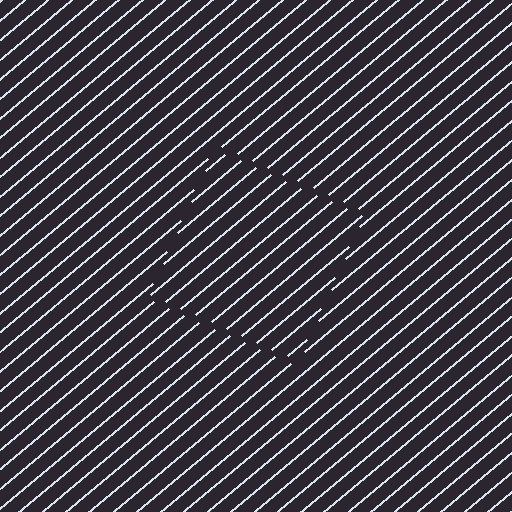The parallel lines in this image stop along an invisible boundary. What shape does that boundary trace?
An illusory square. The interior of the shape contains the same grating, shifted by half a period — the contour is defined by the phase discontinuity where line-ends from the inner and outer gratings abut.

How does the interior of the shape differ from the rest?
The interior of the shape contains the same grating, shifted by half a period — the contour is defined by the phase discontinuity where line-ends from the inner and outer gratings abut.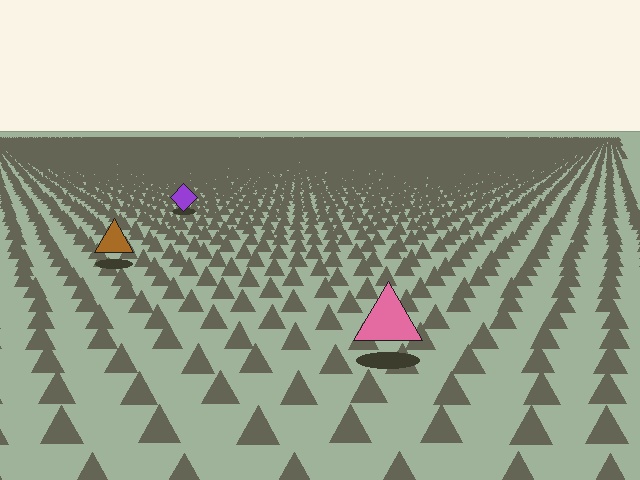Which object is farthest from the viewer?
The purple diamond is farthest from the viewer. It appears smaller and the ground texture around it is denser.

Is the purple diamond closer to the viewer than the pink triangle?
No. The pink triangle is closer — you can tell from the texture gradient: the ground texture is coarser near it.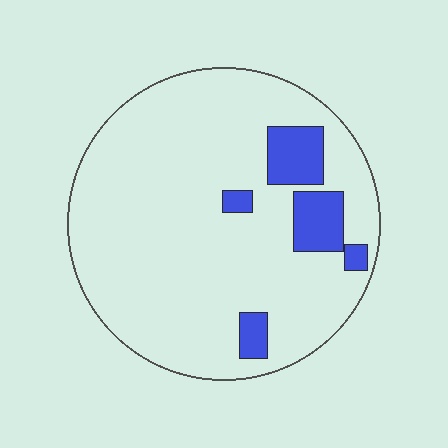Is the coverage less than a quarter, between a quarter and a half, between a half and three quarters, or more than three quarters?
Less than a quarter.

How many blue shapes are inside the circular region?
5.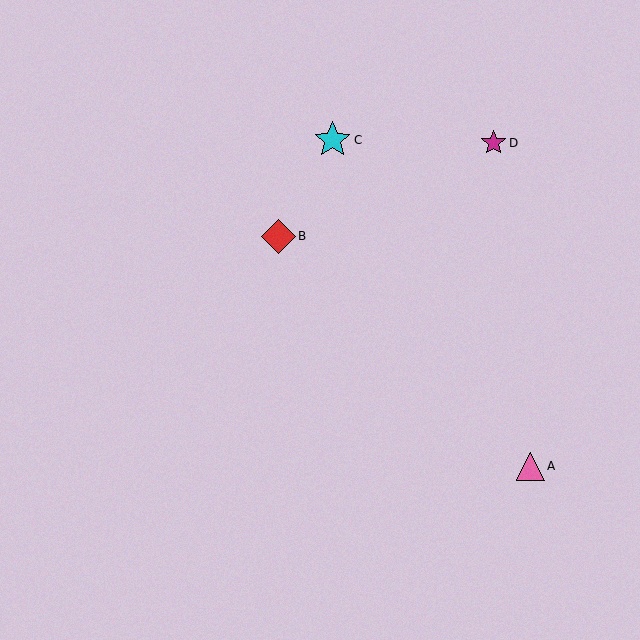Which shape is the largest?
The cyan star (labeled C) is the largest.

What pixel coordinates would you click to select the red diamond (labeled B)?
Click at (278, 236) to select the red diamond B.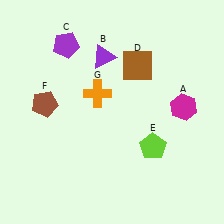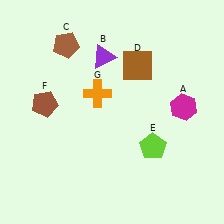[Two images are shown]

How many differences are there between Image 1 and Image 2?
There is 1 difference between the two images.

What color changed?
The pentagon (C) changed from purple in Image 1 to brown in Image 2.